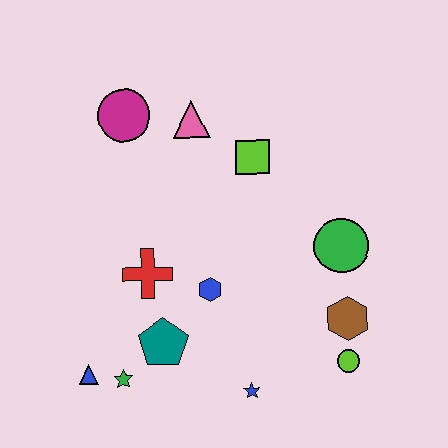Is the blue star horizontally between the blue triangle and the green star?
No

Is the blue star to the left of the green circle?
Yes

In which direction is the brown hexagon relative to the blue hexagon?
The brown hexagon is to the right of the blue hexagon.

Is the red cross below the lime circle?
No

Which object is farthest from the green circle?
The blue triangle is farthest from the green circle.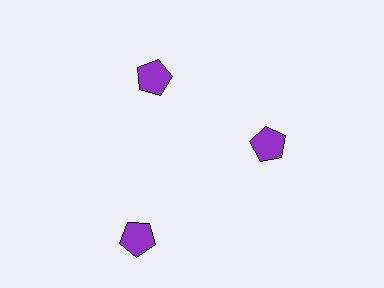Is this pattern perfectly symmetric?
No. The 3 purple pentagons are arranged in a ring, but one element near the 7 o'clock position is pushed outward from the center, breaking the 3-fold rotational symmetry.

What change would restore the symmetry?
The symmetry would be restored by moving it inward, back onto the ring so that all 3 pentagons sit at equal angles and equal distance from the center.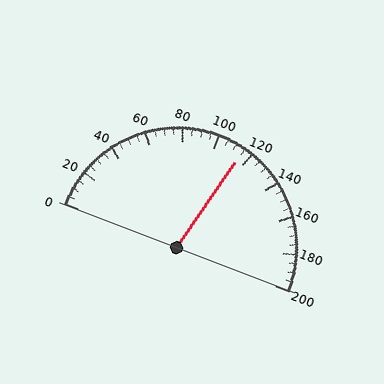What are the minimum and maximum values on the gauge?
The gauge ranges from 0 to 200.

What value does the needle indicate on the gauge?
The needle indicates approximately 115.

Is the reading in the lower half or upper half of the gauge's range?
The reading is in the upper half of the range (0 to 200).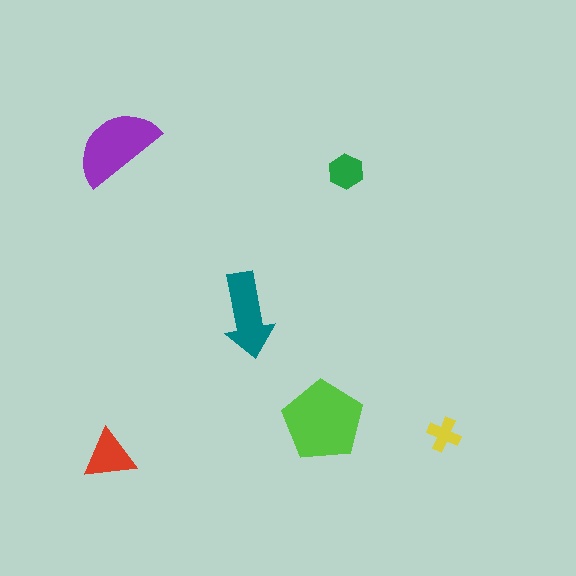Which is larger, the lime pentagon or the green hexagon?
The lime pentagon.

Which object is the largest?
The lime pentagon.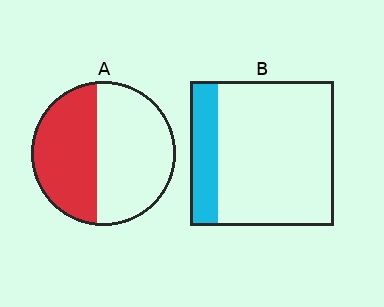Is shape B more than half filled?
No.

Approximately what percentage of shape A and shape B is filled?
A is approximately 45% and B is approximately 20%.